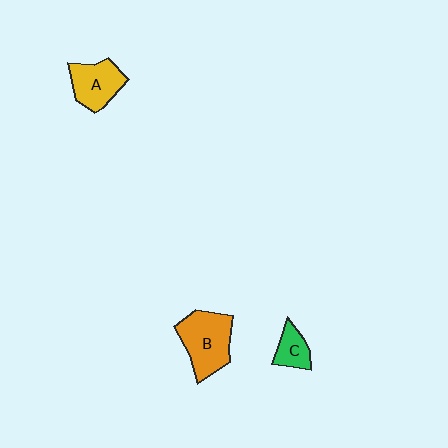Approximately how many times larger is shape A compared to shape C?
Approximately 1.7 times.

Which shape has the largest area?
Shape B (orange).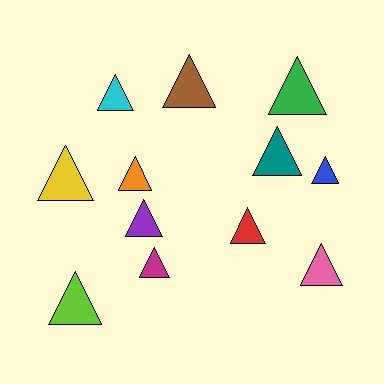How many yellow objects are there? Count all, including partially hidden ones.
There is 1 yellow object.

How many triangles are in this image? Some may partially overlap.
There are 12 triangles.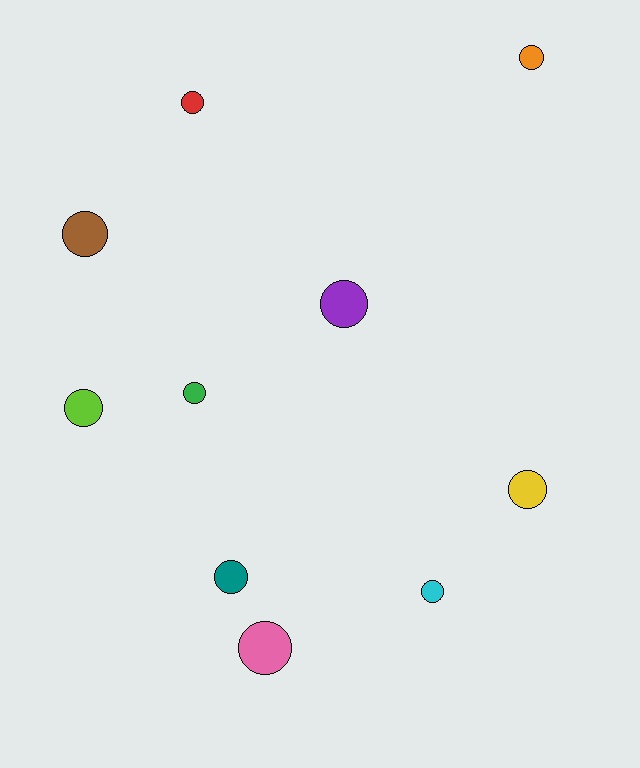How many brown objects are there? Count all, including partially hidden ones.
There is 1 brown object.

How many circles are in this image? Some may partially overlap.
There are 10 circles.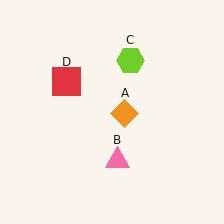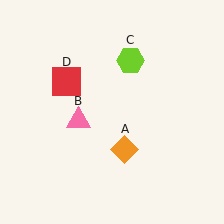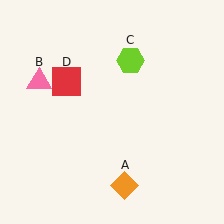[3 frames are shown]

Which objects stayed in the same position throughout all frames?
Lime hexagon (object C) and red square (object D) remained stationary.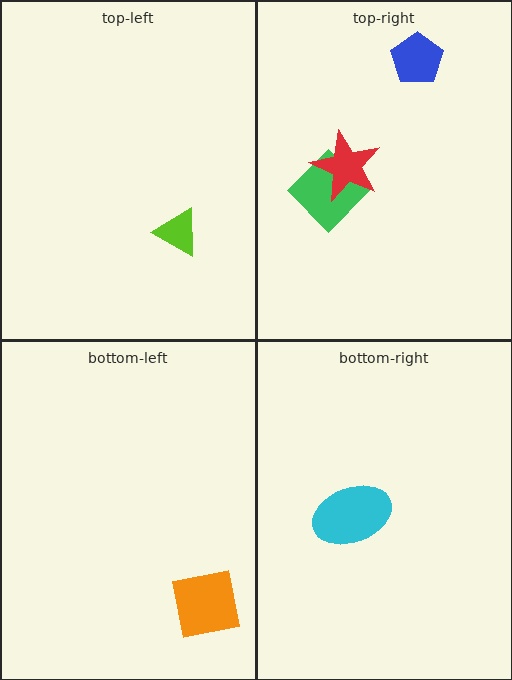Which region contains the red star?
The top-right region.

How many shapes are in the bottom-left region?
1.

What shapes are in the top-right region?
The green diamond, the red star, the blue pentagon.